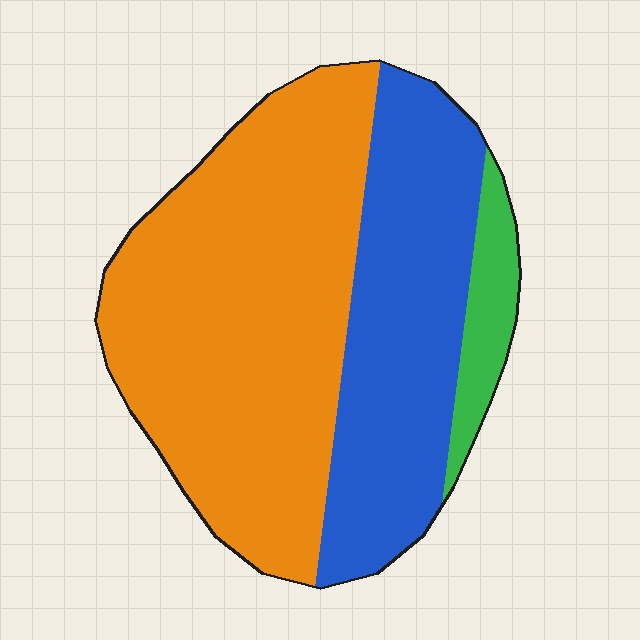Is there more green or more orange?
Orange.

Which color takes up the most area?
Orange, at roughly 60%.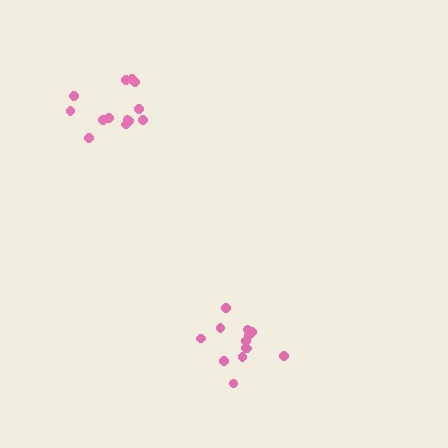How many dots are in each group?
Group 1: 13 dots, Group 2: 13 dots (26 total).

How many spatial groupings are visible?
There are 2 spatial groupings.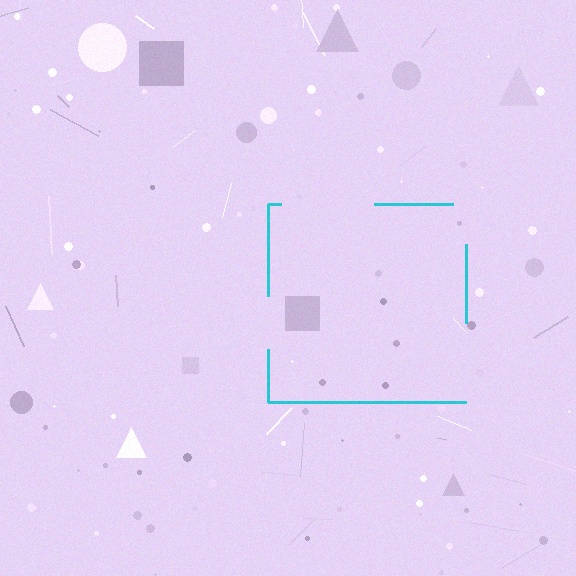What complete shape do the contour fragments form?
The contour fragments form a square.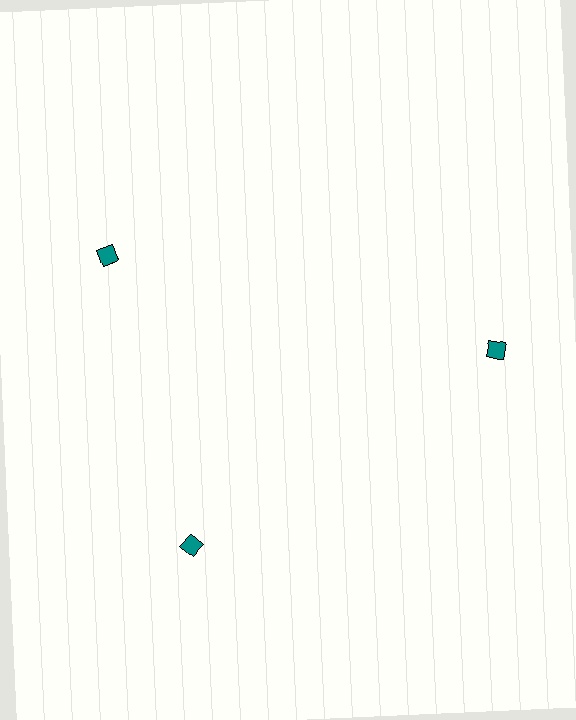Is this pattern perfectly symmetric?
No. The 3 teal diamonds are arranged in a ring, but one element near the 11 o'clock position is rotated out of alignment along the ring, breaking the 3-fold rotational symmetry.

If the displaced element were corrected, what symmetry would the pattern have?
It would have 3-fold rotational symmetry — the pattern would map onto itself every 120 degrees.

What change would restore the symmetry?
The symmetry would be restored by rotating it back into even spacing with its neighbors so that all 3 diamonds sit at equal angles and equal distance from the center.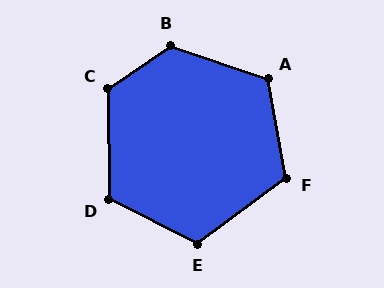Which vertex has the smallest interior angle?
F, at approximately 116 degrees.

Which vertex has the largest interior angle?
B, at approximately 127 degrees.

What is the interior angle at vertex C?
Approximately 124 degrees (obtuse).